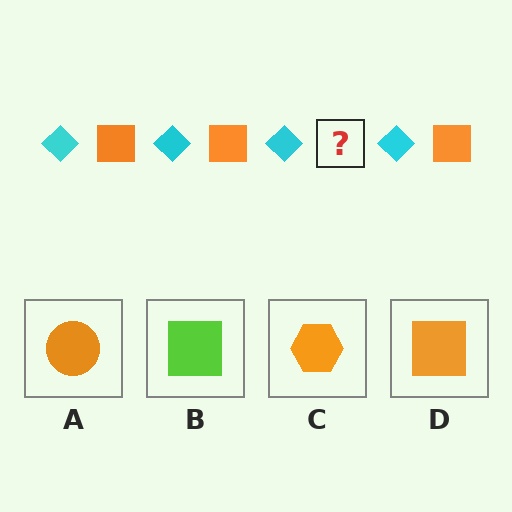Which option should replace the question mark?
Option D.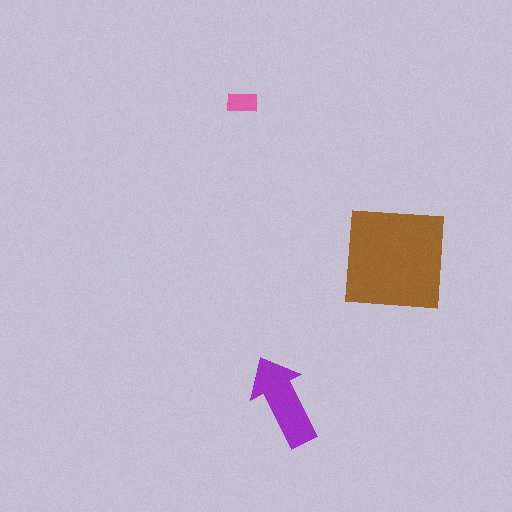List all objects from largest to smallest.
The brown square, the purple arrow, the pink rectangle.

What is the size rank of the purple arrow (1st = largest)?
2nd.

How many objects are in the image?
There are 3 objects in the image.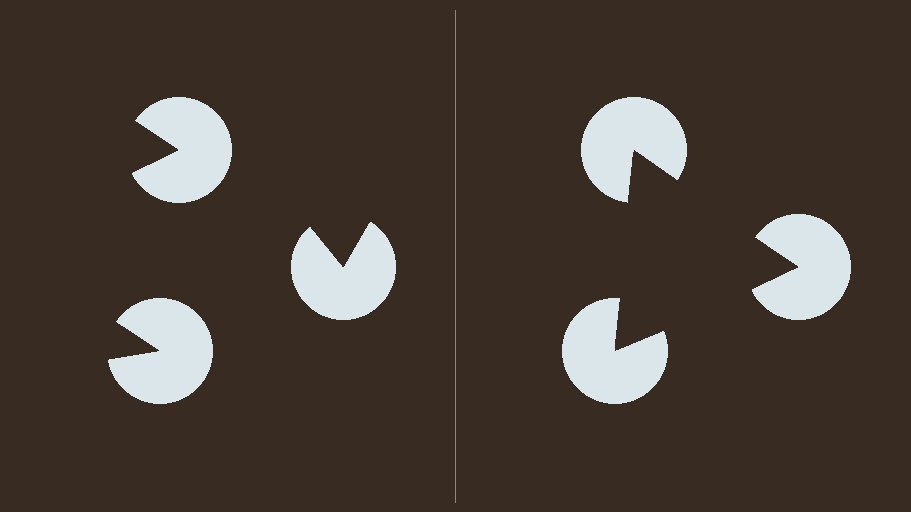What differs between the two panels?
The pac-man discs are positioned identically on both sides; only the wedge orientations differ. On the right they align to a triangle; on the left they are misaligned.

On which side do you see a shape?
An illusory triangle appears on the right side. On the left side the wedge cuts are rotated, so no coherent shape forms.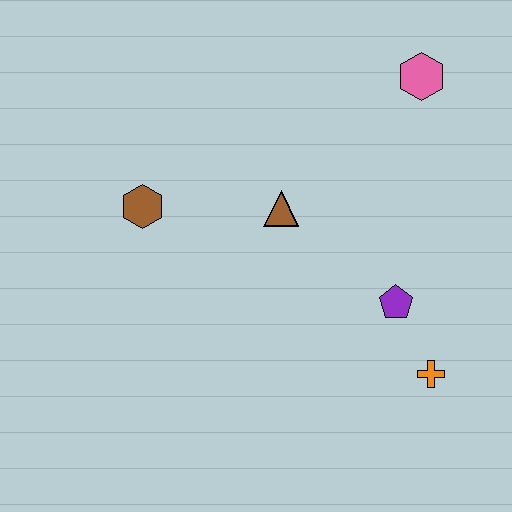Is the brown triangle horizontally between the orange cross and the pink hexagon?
No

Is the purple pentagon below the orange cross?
No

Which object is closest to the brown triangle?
The brown hexagon is closest to the brown triangle.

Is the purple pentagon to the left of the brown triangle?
No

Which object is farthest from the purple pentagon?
The brown hexagon is farthest from the purple pentagon.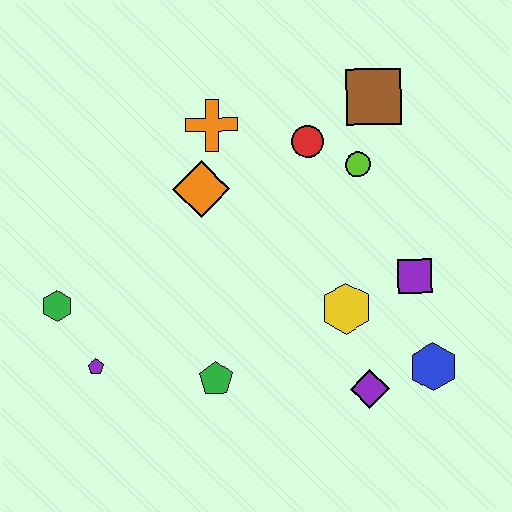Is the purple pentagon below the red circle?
Yes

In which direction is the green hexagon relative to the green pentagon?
The green hexagon is to the left of the green pentagon.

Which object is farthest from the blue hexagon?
The green hexagon is farthest from the blue hexagon.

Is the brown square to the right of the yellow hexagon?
Yes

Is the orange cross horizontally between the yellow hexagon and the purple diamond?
No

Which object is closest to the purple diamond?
The blue hexagon is closest to the purple diamond.